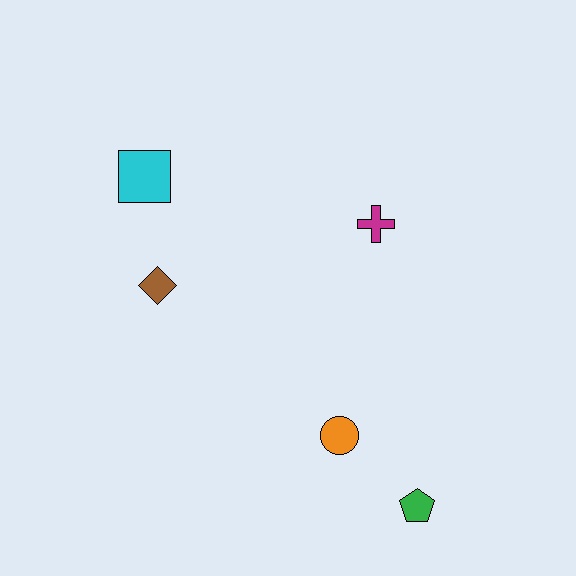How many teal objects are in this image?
There are no teal objects.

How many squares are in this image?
There is 1 square.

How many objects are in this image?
There are 5 objects.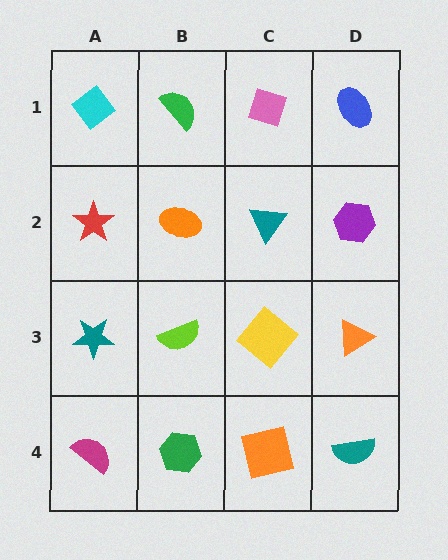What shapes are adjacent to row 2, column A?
A cyan diamond (row 1, column A), a teal star (row 3, column A), an orange ellipse (row 2, column B).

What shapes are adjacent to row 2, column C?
A pink diamond (row 1, column C), a yellow diamond (row 3, column C), an orange ellipse (row 2, column B), a purple hexagon (row 2, column D).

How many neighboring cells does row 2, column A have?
3.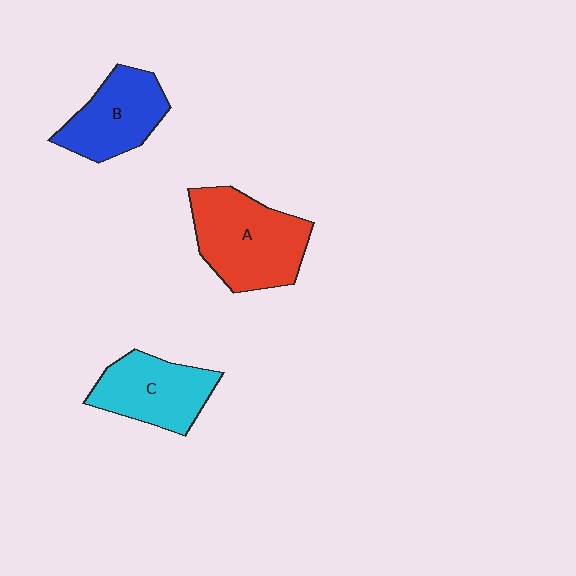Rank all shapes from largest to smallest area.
From largest to smallest: A (red), C (cyan), B (blue).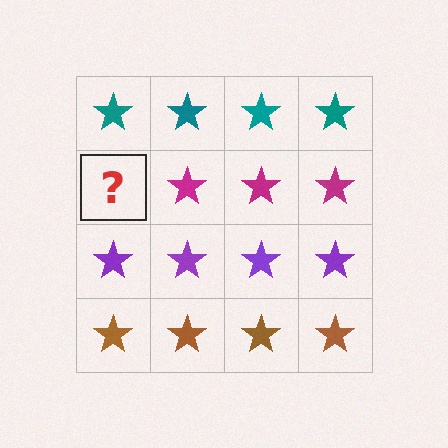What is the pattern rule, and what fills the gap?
The rule is that each row has a consistent color. The gap should be filled with a magenta star.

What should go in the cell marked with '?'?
The missing cell should contain a magenta star.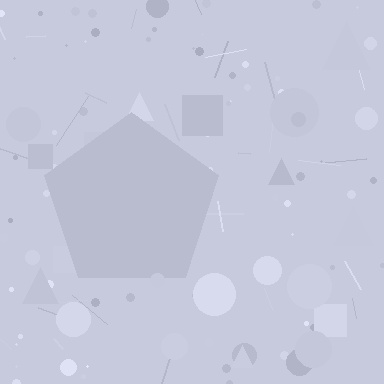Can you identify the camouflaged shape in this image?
The camouflaged shape is a pentagon.